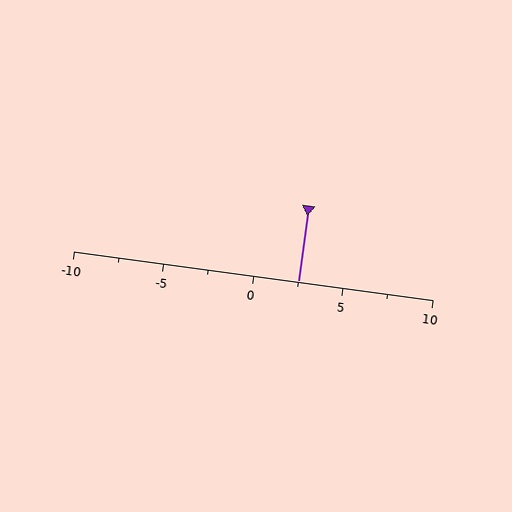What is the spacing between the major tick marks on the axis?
The major ticks are spaced 5 apart.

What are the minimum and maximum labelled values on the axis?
The axis runs from -10 to 10.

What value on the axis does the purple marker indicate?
The marker indicates approximately 2.5.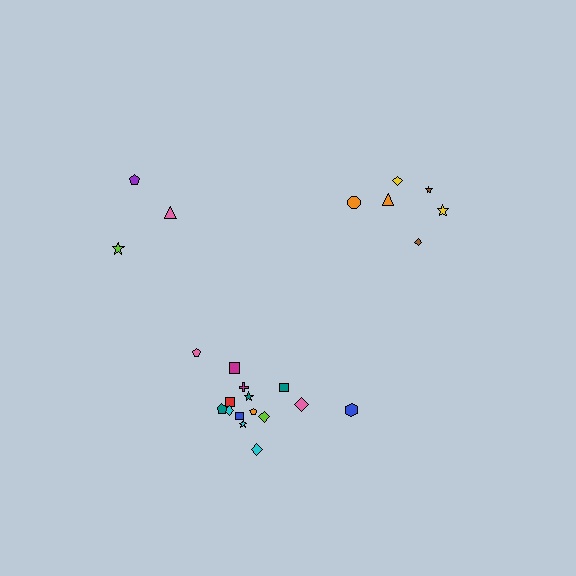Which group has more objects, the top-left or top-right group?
The top-right group.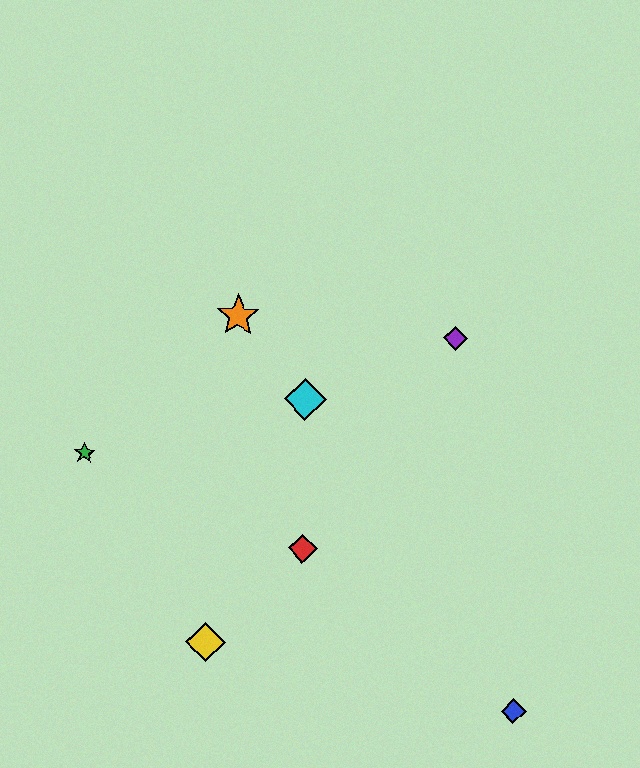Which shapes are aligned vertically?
The red diamond, the cyan diamond are aligned vertically.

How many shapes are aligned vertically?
2 shapes (the red diamond, the cyan diamond) are aligned vertically.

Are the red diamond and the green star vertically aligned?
No, the red diamond is at x≈302 and the green star is at x≈84.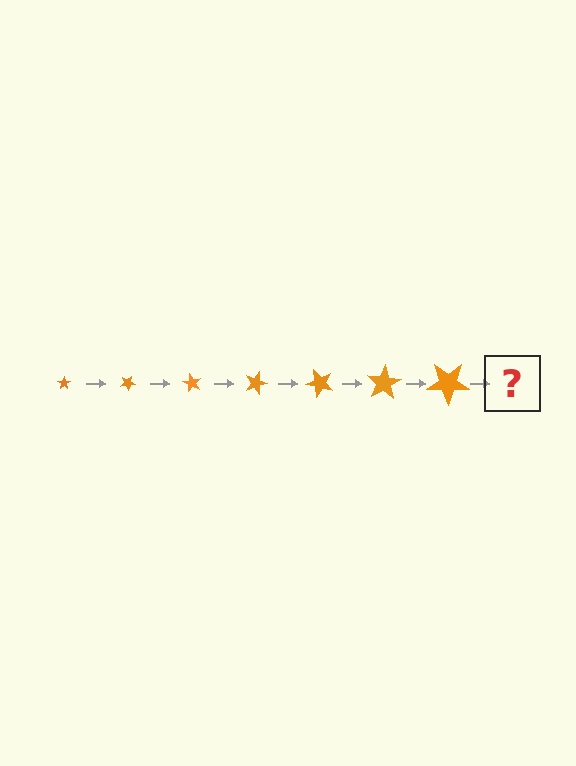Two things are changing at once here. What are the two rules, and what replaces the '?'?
The two rules are that the star grows larger each step and it rotates 30 degrees each step. The '?' should be a star, larger than the previous one and rotated 210 degrees from the start.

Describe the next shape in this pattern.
It should be a star, larger than the previous one and rotated 210 degrees from the start.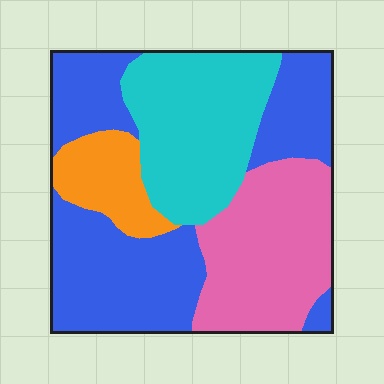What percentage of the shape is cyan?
Cyan covers around 25% of the shape.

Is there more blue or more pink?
Blue.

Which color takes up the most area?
Blue, at roughly 40%.